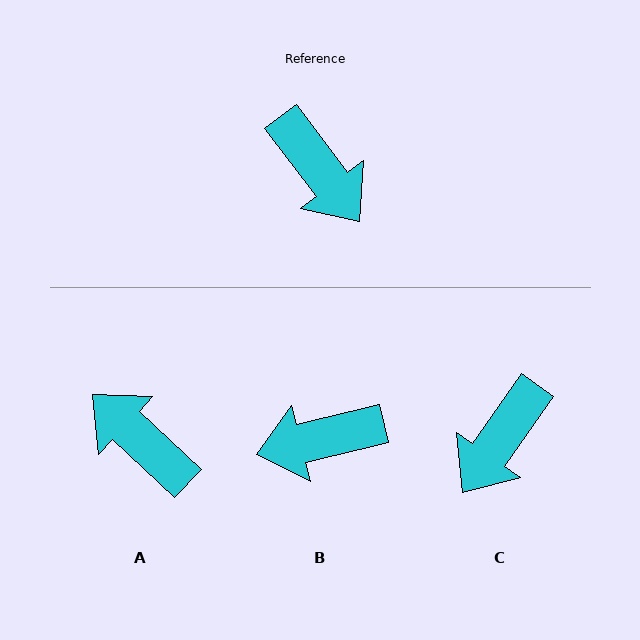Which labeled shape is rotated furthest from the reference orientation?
A, about 170 degrees away.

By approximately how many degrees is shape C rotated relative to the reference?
Approximately 72 degrees clockwise.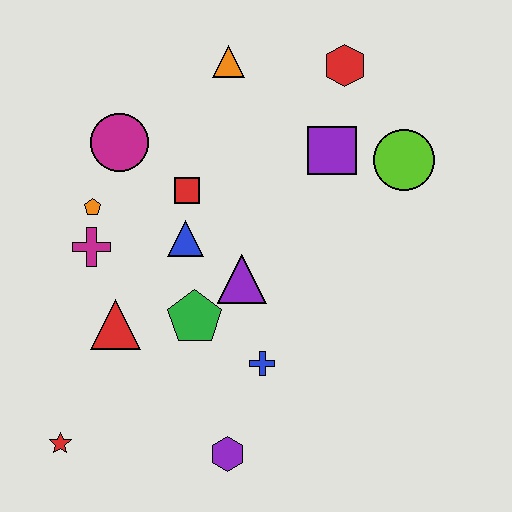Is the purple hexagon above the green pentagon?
No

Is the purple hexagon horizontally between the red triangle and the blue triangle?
No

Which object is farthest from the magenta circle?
The purple hexagon is farthest from the magenta circle.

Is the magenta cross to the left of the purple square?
Yes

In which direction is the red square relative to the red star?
The red square is above the red star.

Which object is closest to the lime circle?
The purple square is closest to the lime circle.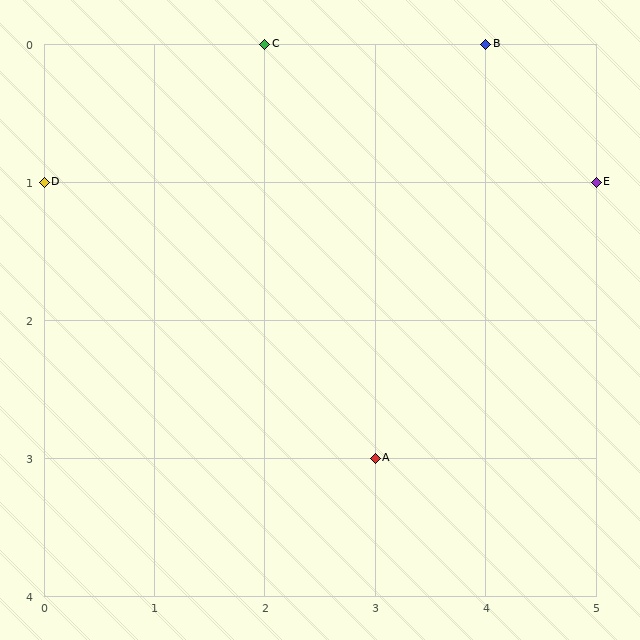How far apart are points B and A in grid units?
Points B and A are 1 column and 3 rows apart (about 3.2 grid units diagonally).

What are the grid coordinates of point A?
Point A is at grid coordinates (3, 3).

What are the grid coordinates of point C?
Point C is at grid coordinates (2, 0).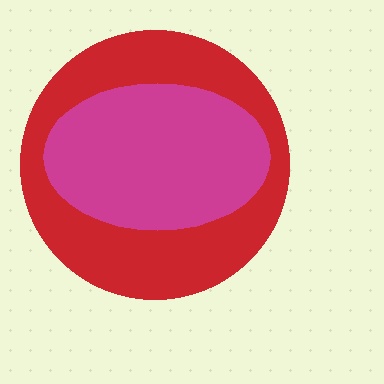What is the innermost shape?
The magenta ellipse.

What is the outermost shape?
The red circle.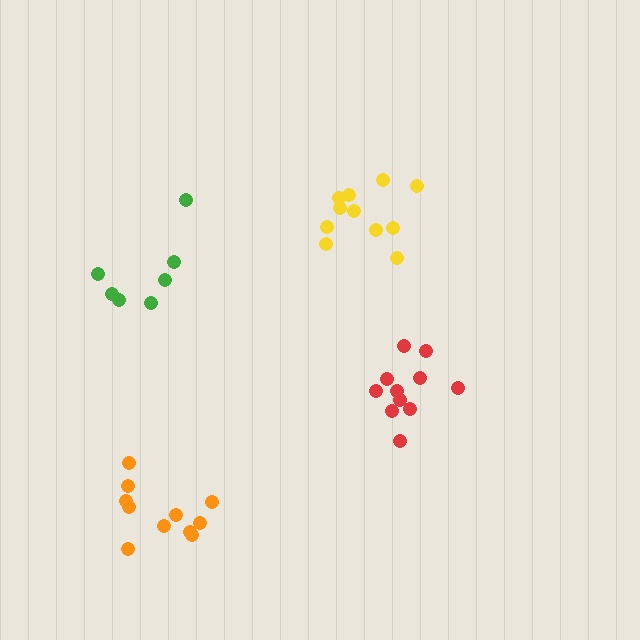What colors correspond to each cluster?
The clusters are colored: red, orange, yellow, green.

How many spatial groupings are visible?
There are 4 spatial groupings.